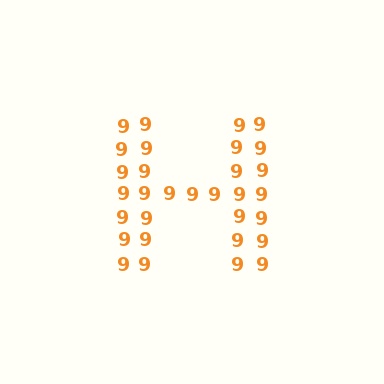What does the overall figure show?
The overall figure shows the letter H.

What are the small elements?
The small elements are digit 9's.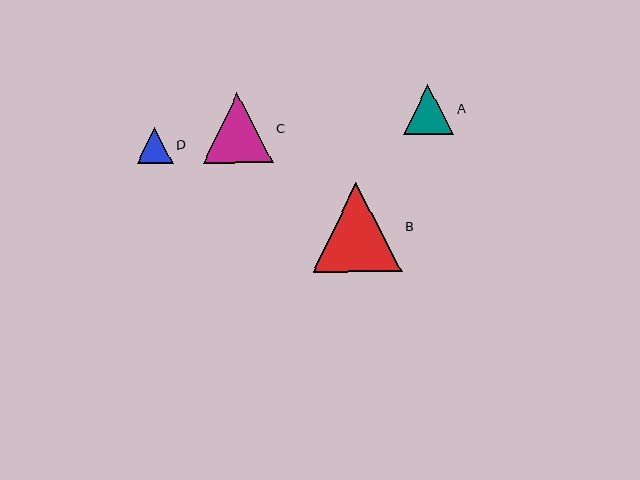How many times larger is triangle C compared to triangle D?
Triangle C is approximately 1.9 times the size of triangle D.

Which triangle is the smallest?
Triangle D is the smallest with a size of approximately 36 pixels.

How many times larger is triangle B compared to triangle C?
Triangle B is approximately 1.3 times the size of triangle C.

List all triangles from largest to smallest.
From largest to smallest: B, C, A, D.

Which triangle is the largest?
Triangle B is the largest with a size of approximately 90 pixels.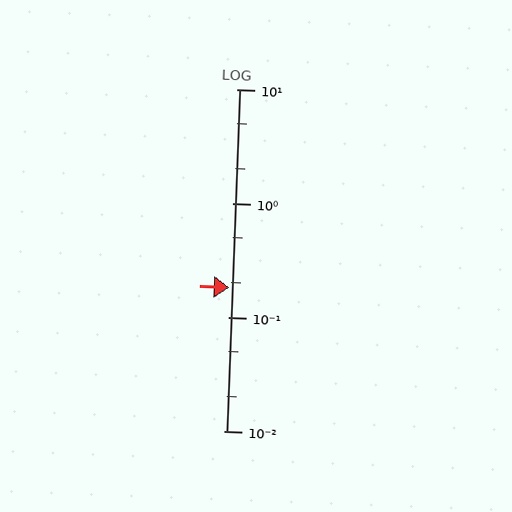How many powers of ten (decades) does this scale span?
The scale spans 3 decades, from 0.01 to 10.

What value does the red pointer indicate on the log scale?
The pointer indicates approximately 0.18.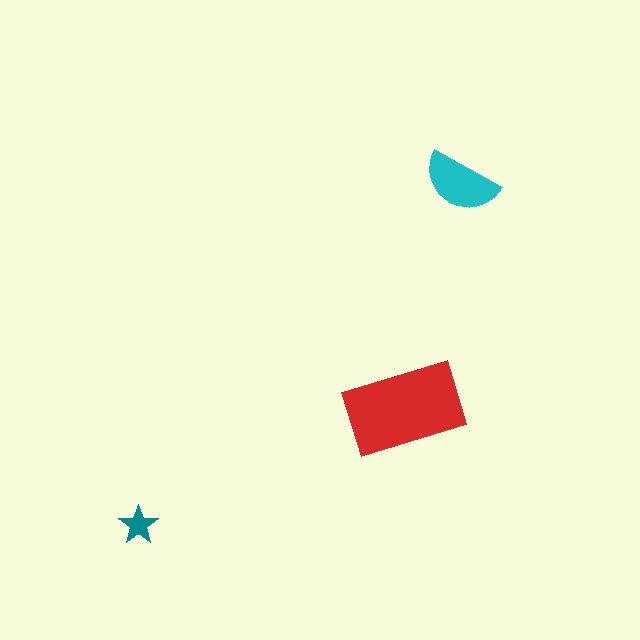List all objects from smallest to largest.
The teal star, the cyan semicircle, the red rectangle.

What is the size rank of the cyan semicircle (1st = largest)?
2nd.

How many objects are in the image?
There are 3 objects in the image.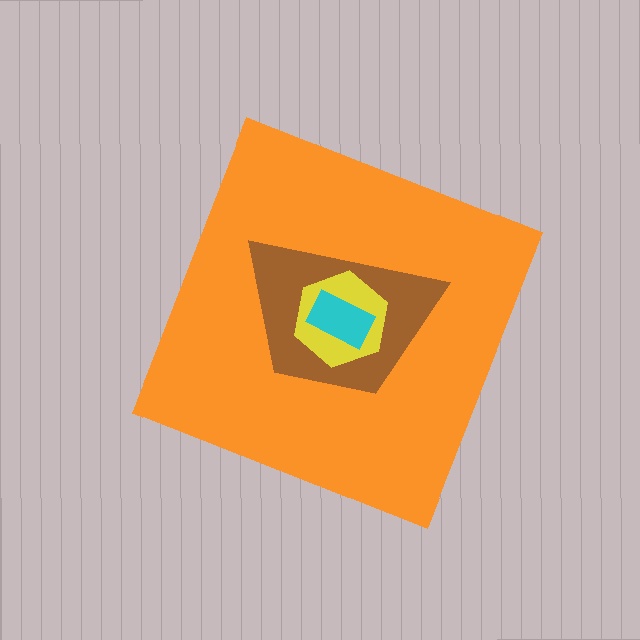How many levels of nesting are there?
4.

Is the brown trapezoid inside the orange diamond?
Yes.